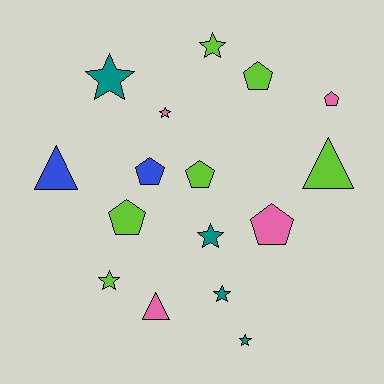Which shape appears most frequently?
Star, with 7 objects.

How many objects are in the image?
There are 16 objects.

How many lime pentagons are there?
There are 3 lime pentagons.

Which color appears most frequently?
Lime, with 6 objects.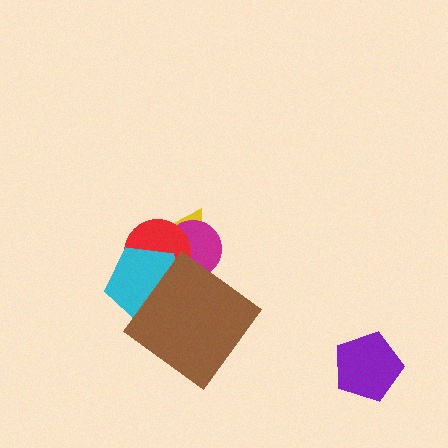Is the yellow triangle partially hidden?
Yes, it is partially covered by another shape.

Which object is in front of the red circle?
The cyan pentagon is in front of the red circle.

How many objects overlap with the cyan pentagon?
4 objects overlap with the cyan pentagon.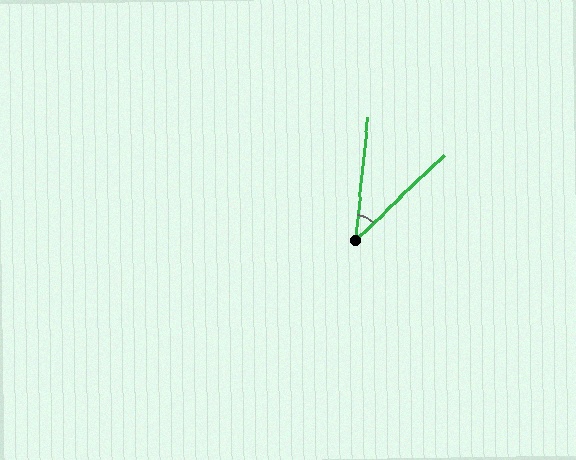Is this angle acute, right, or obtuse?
It is acute.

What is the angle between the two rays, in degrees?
Approximately 40 degrees.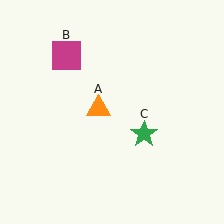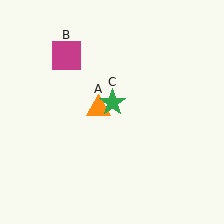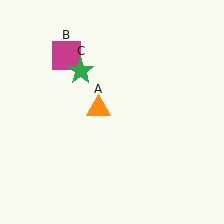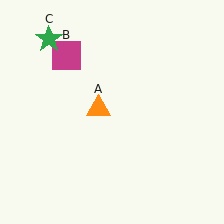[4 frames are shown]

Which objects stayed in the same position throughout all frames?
Orange triangle (object A) and magenta square (object B) remained stationary.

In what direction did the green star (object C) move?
The green star (object C) moved up and to the left.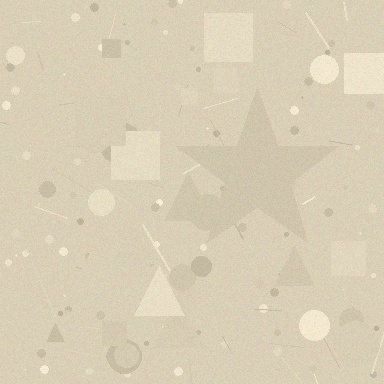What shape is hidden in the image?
A star is hidden in the image.